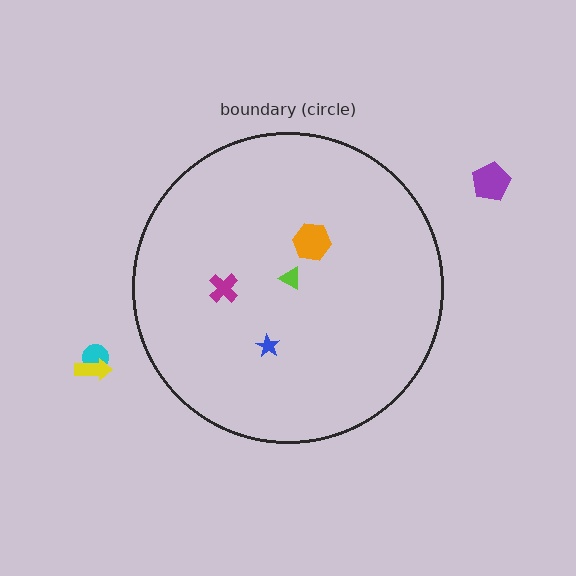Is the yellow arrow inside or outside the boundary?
Outside.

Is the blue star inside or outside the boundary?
Inside.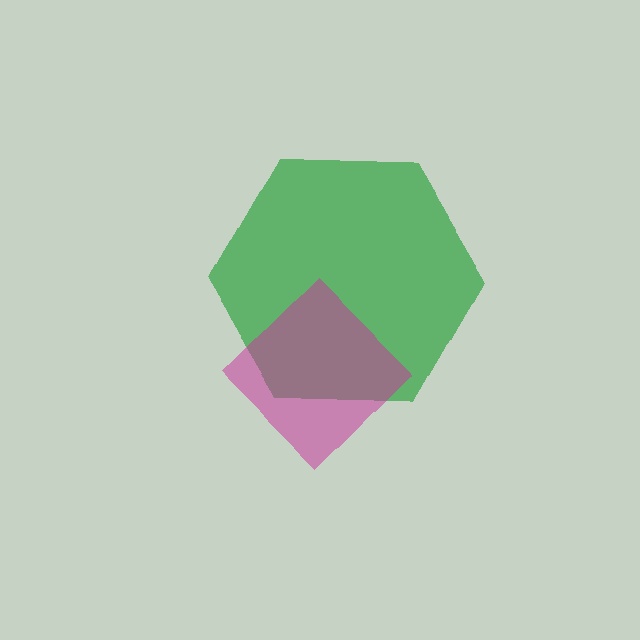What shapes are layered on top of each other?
The layered shapes are: a green hexagon, a magenta diamond.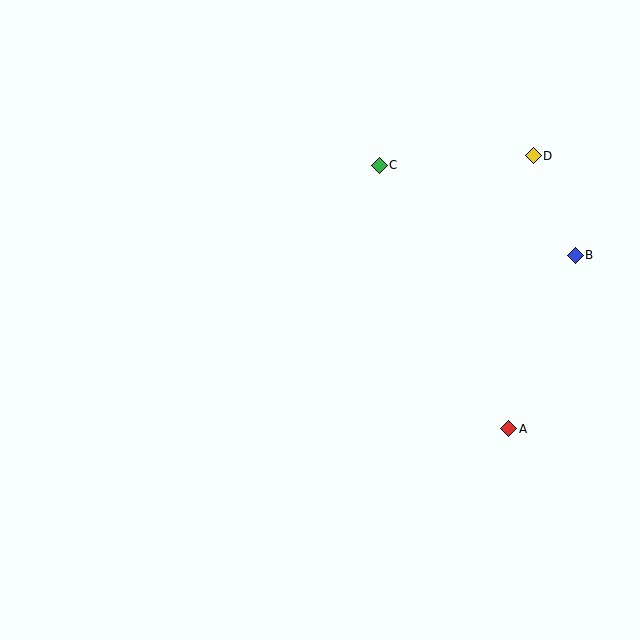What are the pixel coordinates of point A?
Point A is at (509, 429).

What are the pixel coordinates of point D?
Point D is at (533, 156).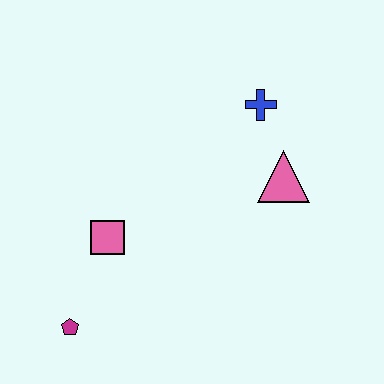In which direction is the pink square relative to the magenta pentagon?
The pink square is above the magenta pentagon.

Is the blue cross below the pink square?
No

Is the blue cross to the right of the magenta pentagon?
Yes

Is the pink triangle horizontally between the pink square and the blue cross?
No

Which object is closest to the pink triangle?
The blue cross is closest to the pink triangle.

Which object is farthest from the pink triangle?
The magenta pentagon is farthest from the pink triangle.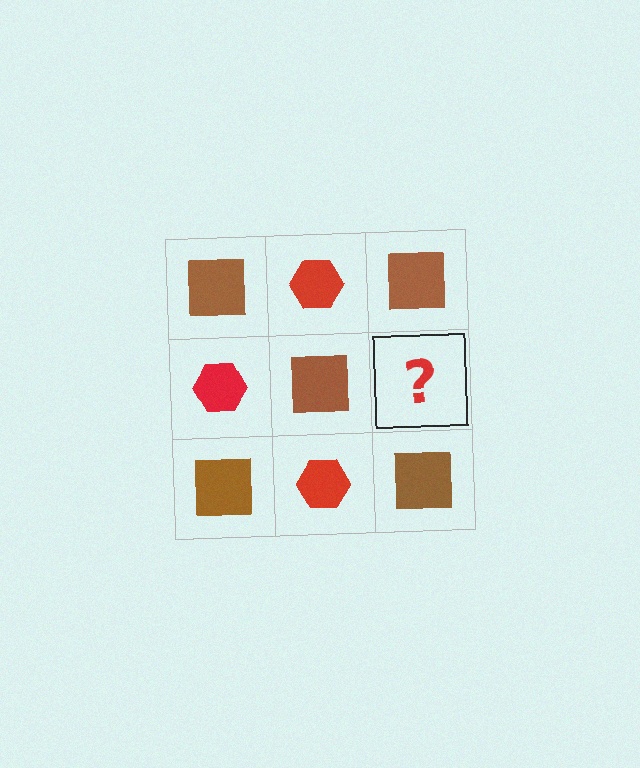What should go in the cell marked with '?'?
The missing cell should contain a red hexagon.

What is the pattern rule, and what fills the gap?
The rule is that it alternates brown square and red hexagon in a checkerboard pattern. The gap should be filled with a red hexagon.